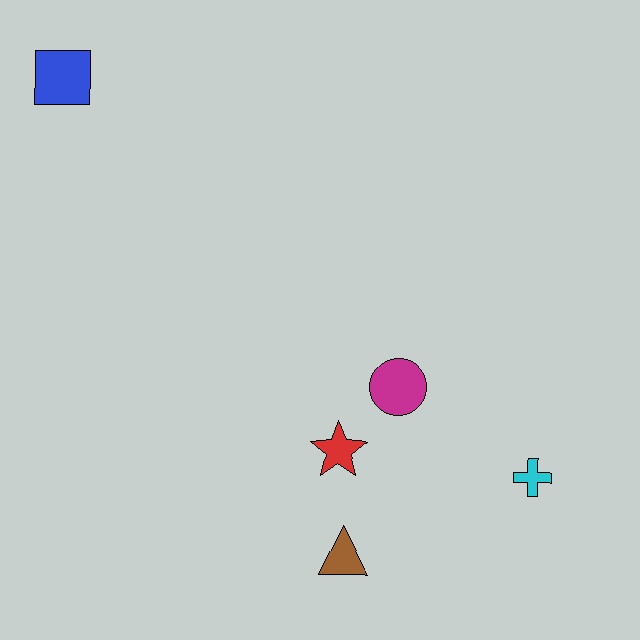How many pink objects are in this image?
There are no pink objects.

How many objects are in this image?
There are 5 objects.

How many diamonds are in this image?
There are no diamonds.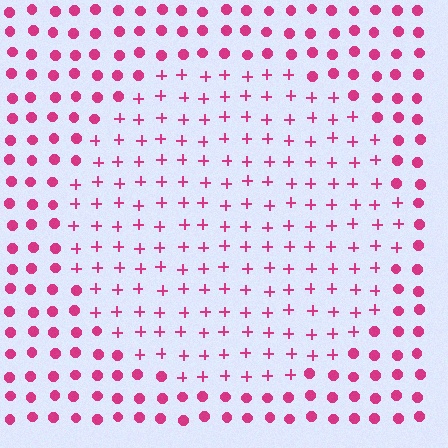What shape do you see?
I see a circle.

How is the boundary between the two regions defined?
The boundary is defined by a change in element shape: plus signs inside vs. circles outside. All elements share the same color and spacing.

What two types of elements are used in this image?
The image uses plus signs inside the circle region and circles outside it.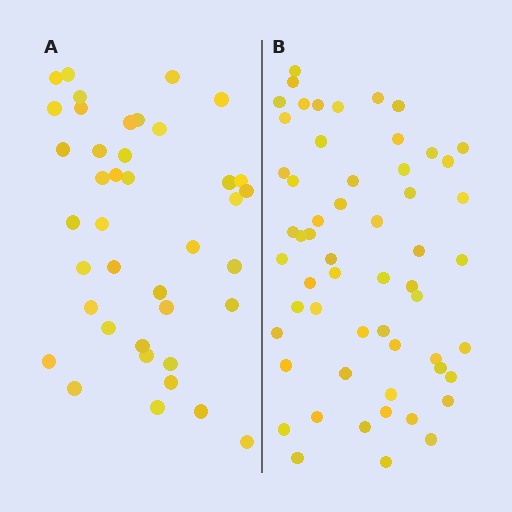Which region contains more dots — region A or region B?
Region B (the right region) has more dots.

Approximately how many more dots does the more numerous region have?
Region B has approximately 15 more dots than region A.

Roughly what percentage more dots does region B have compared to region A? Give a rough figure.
About 40% more.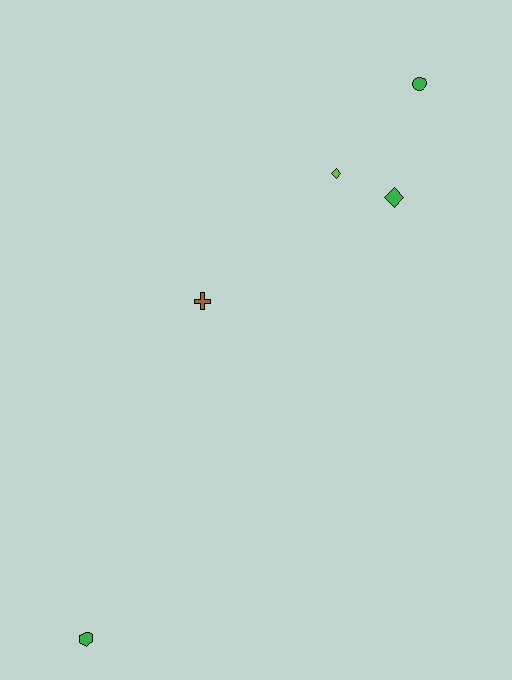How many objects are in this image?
There are 5 objects.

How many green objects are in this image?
There are 3 green objects.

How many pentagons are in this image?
There are no pentagons.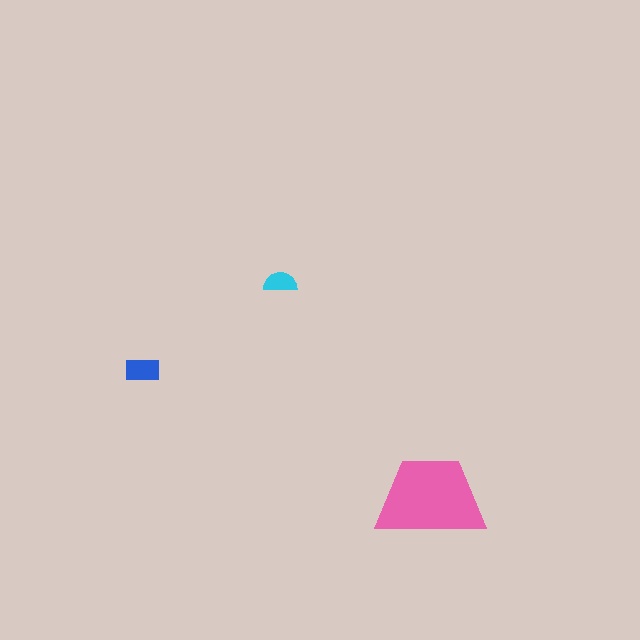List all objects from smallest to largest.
The cyan semicircle, the blue rectangle, the pink trapezoid.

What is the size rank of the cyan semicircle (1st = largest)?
3rd.